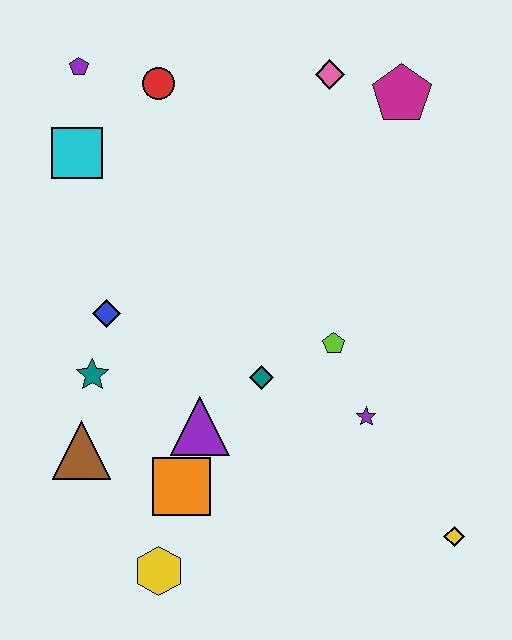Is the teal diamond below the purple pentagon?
Yes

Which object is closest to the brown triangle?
The teal star is closest to the brown triangle.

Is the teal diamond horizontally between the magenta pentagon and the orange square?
Yes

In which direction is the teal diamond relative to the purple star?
The teal diamond is to the left of the purple star.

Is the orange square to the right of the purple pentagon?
Yes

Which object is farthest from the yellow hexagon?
The magenta pentagon is farthest from the yellow hexagon.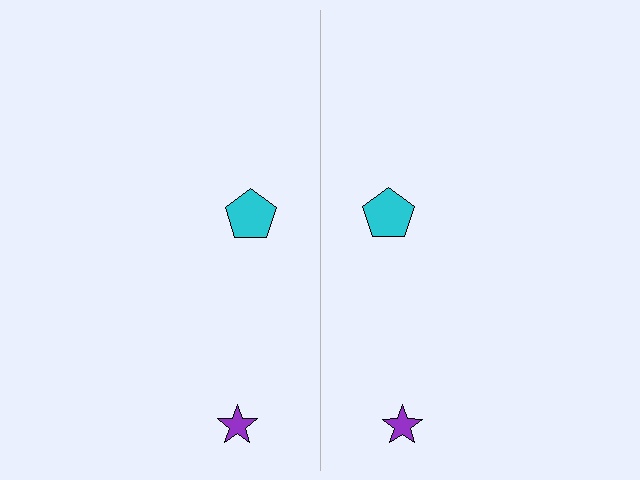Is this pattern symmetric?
Yes, this pattern has bilateral (reflection) symmetry.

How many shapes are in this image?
There are 4 shapes in this image.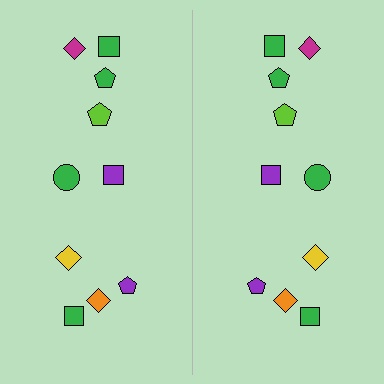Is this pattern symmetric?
Yes, this pattern has bilateral (reflection) symmetry.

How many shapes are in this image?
There are 20 shapes in this image.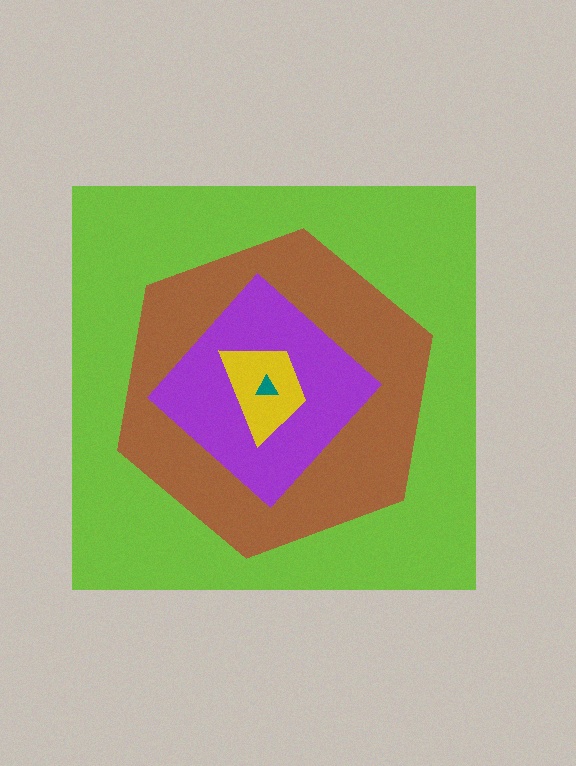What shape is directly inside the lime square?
The brown hexagon.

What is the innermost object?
The teal triangle.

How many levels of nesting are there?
5.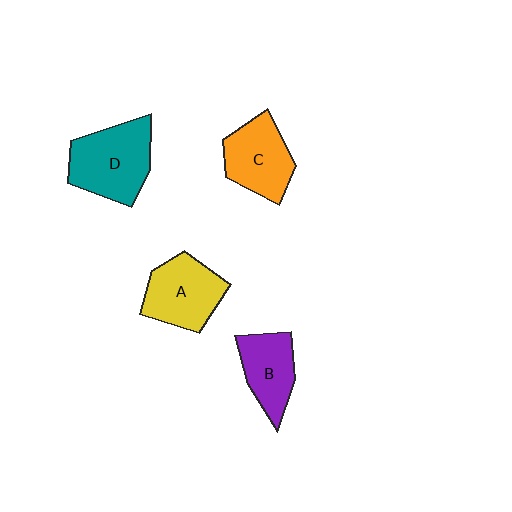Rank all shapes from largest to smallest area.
From largest to smallest: D (teal), A (yellow), C (orange), B (purple).